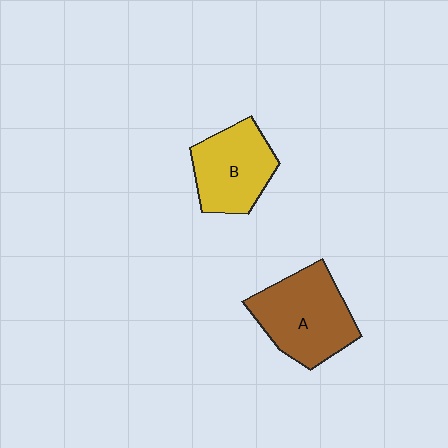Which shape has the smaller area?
Shape B (yellow).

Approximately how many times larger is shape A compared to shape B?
Approximately 1.2 times.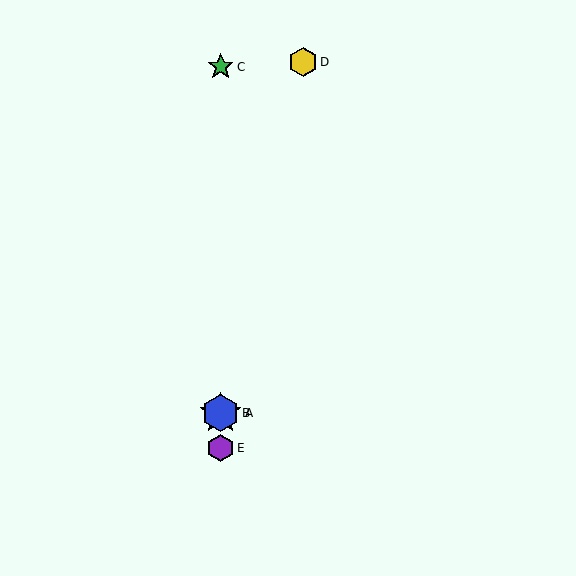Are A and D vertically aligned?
No, A is at x≈221 and D is at x≈303.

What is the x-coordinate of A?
Object A is at x≈221.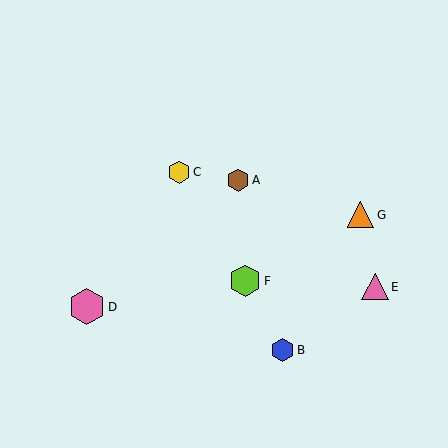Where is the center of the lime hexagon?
The center of the lime hexagon is at (245, 281).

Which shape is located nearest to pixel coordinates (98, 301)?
The pink hexagon (labeled D) at (87, 307) is nearest to that location.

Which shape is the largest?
The pink hexagon (labeled D) is the largest.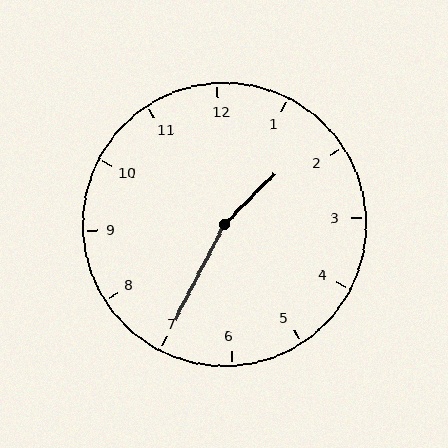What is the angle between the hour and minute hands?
Approximately 162 degrees.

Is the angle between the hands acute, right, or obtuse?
It is obtuse.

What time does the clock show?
1:35.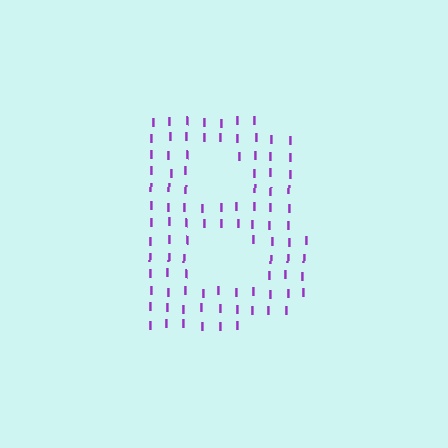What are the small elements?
The small elements are letter I's.